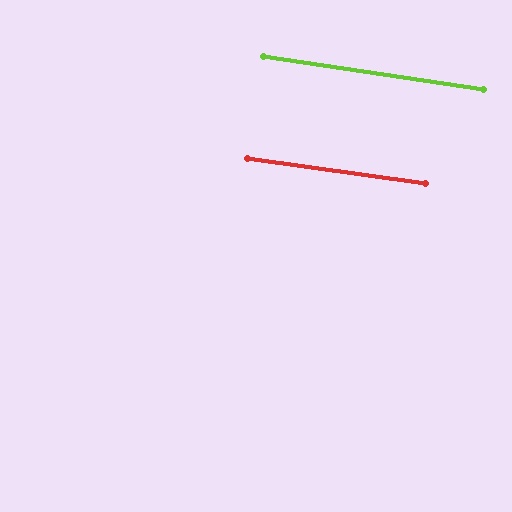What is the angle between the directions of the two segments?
Approximately 1 degree.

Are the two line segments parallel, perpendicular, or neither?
Parallel — their directions differ by only 0.5°.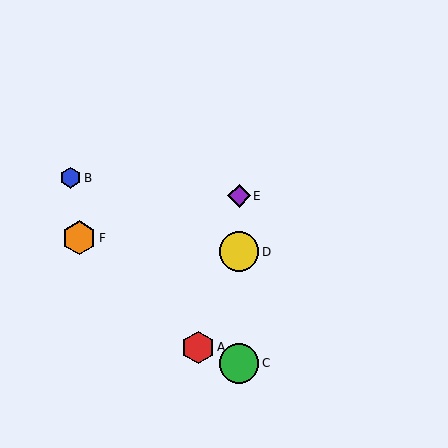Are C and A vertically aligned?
No, C is at x≈239 and A is at x≈198.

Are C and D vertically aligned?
Yes, both are at x≈239.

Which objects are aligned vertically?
Objects C, D, E are aligned vertically.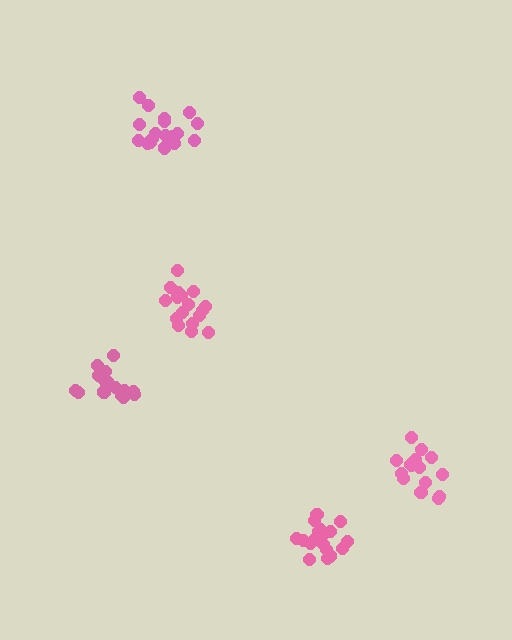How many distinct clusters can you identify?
There are 5 distinct clusters.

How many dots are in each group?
Group 1: 19 dots, Group 2: 19 dots, Group 3: 17 dots, Group 4: 18 dots, Group 5: 15 dots (88 total).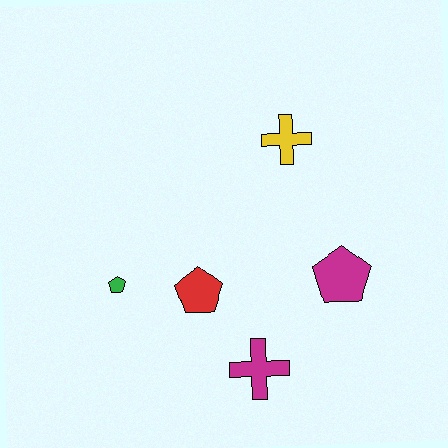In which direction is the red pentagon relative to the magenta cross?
The red pentagon is above the magenta cross.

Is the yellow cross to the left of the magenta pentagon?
Yes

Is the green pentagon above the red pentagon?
Yes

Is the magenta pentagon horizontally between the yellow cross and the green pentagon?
No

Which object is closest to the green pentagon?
The red pentagon is closest to the green pentagon.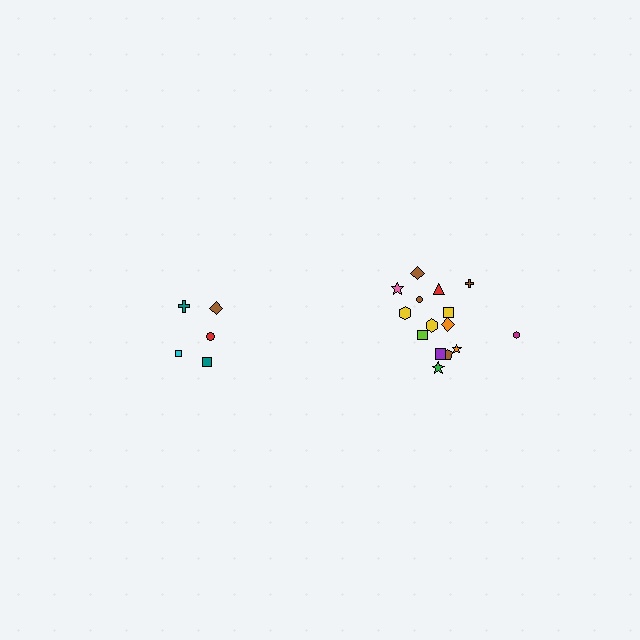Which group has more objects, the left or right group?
The right group.